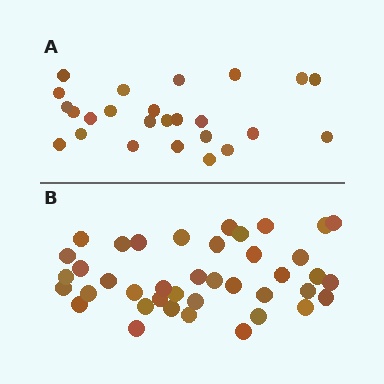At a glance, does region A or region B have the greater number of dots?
Region B (the bottom region) has more dots.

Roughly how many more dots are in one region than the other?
Region B has approximately 15 more dots than region A.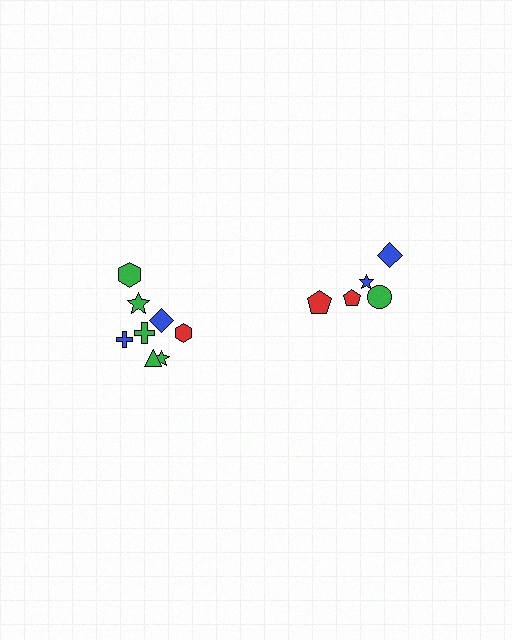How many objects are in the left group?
There are 8 objects.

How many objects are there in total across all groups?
There are 13 objects.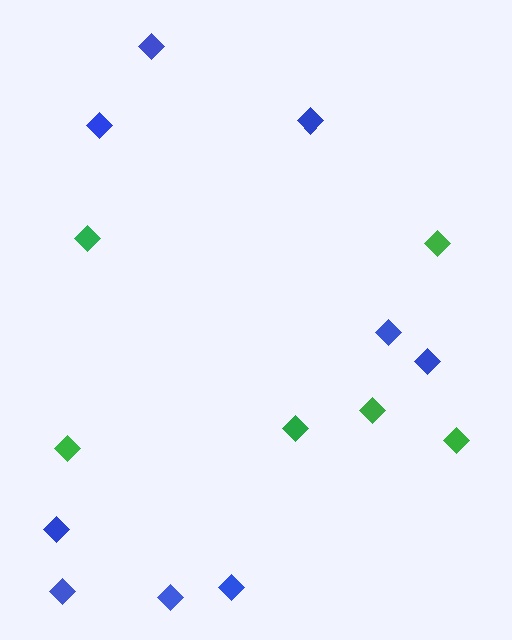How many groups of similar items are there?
There are 2 groups: one group of green diamonds (6) and one group of blue diamonds (9).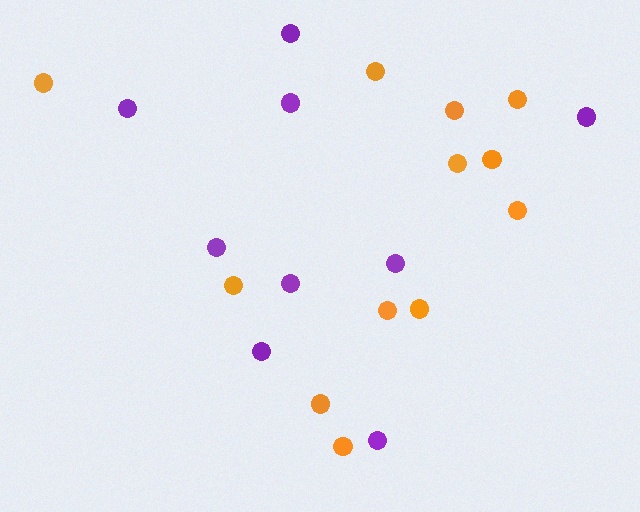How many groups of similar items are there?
There are 2 groups: one group of purple circles (9) and one group of orange circles (12).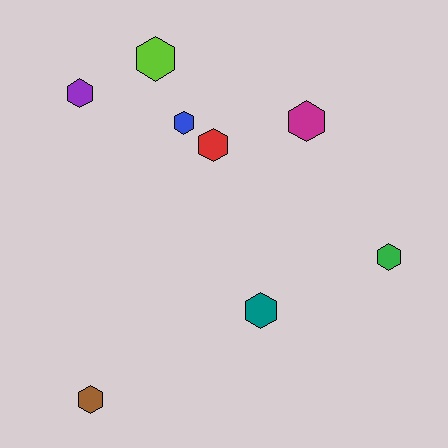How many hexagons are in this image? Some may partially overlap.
There are 8 hexagons.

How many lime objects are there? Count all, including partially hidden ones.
There is 1 lime object.